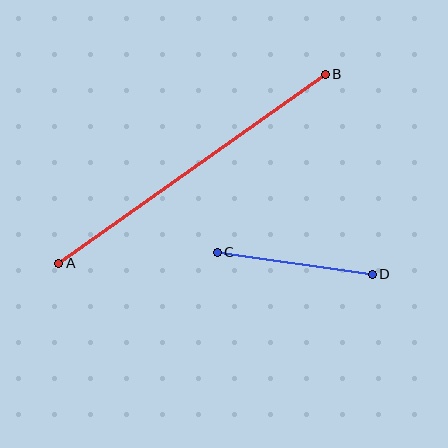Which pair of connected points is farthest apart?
Points A and B are farthest apart.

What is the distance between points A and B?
The distance is approximately 327 pixels.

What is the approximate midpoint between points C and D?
The midpoint is at approximately (295, 263) pixels.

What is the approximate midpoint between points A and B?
The midpoint is at approximately (192, 169) pixels.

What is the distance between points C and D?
The distance is approximately 157 pixels.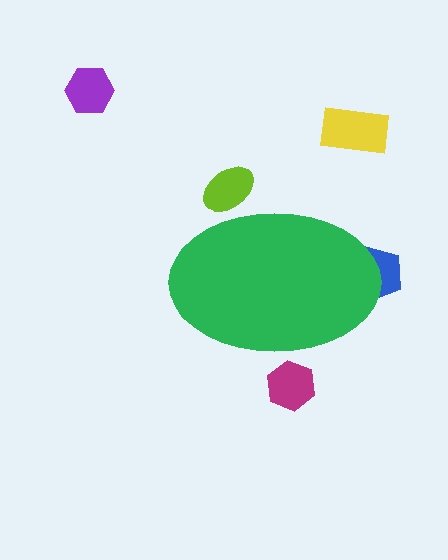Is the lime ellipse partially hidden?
Yes, the lime ellipse is partially hidden behind the green ellipse.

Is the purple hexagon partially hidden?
No, the purple hexagon is fully visible.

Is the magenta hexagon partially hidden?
Yes, the magenta hexagon is partially hidden behind the green ellipse.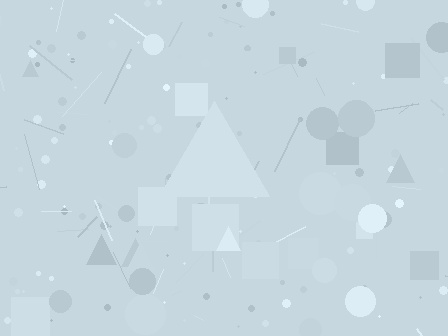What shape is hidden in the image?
A triangle is hidden in the image.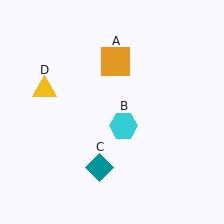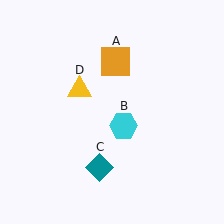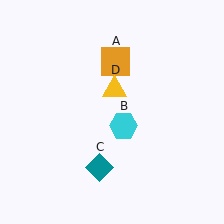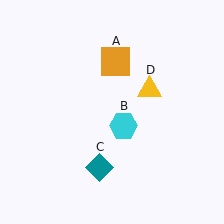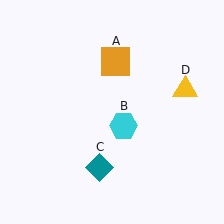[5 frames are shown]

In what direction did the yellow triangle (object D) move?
The yellow triangle (object D) moved right.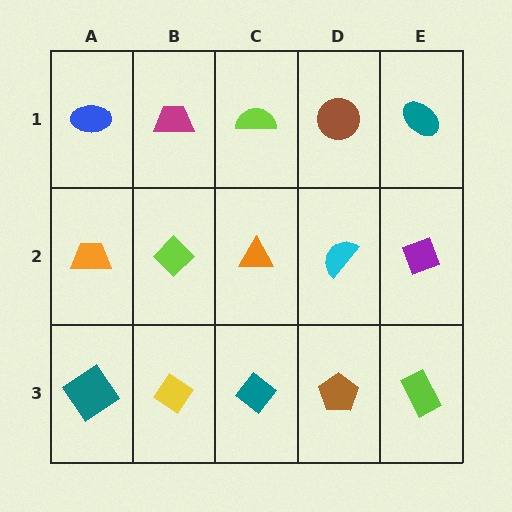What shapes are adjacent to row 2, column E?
A teal ellipse (row 1, column E), a lime rectangle (row 3, column E), a cyan semicircle (row 2, column D).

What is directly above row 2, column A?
A blue ellipse.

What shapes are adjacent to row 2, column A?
A blue ellipse (row 1, column A), a teal diamond (row 3, column A), a lime diamond (row 2, column B).